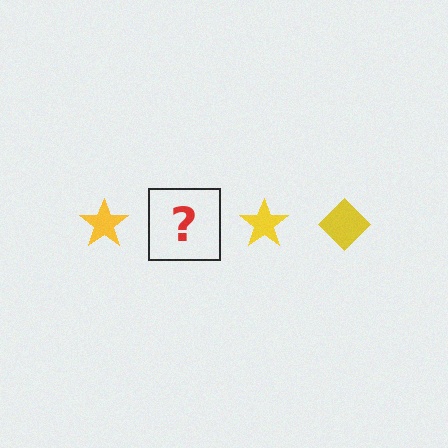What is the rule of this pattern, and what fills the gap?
The rule is that the pattern cycles through star, diamond shapes in yellow. The gap should be filled with a yellow diamond.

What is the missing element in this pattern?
The missing element is a yellow diamond.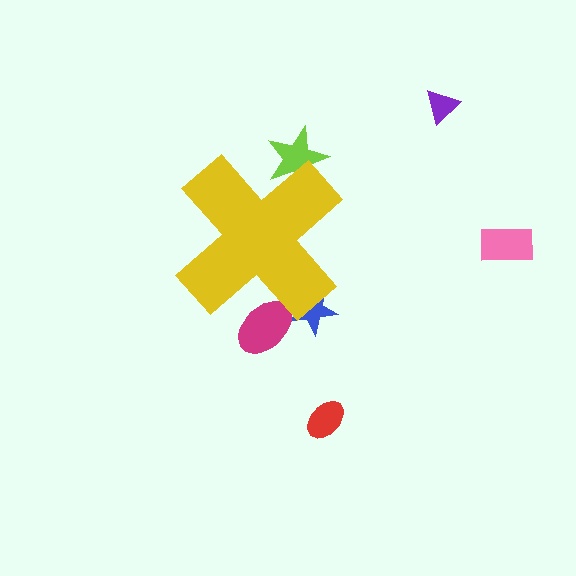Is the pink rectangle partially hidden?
No, the pink rectangle is fully visible.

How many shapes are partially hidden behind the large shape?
3 shapes are partially hidden.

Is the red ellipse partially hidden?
No, the red ellipse is fully visible.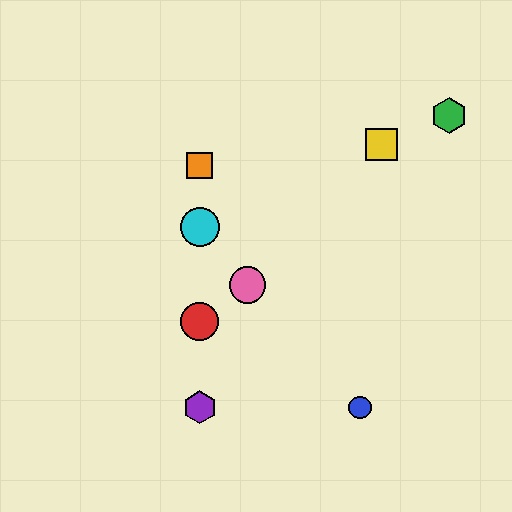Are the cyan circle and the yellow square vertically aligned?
No, the cyan circle is at x≈200 and the yellow square is at x≈382.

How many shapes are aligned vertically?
4 shapes (the red circle, the purple hexagon, the orange square, the cyan circle) are aligned vertically.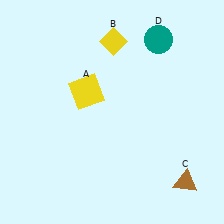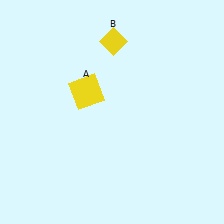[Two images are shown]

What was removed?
The brown triangle (C), the teal circle (D) were removed in Image 2.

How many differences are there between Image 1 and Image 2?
There are 2 differences between the two images.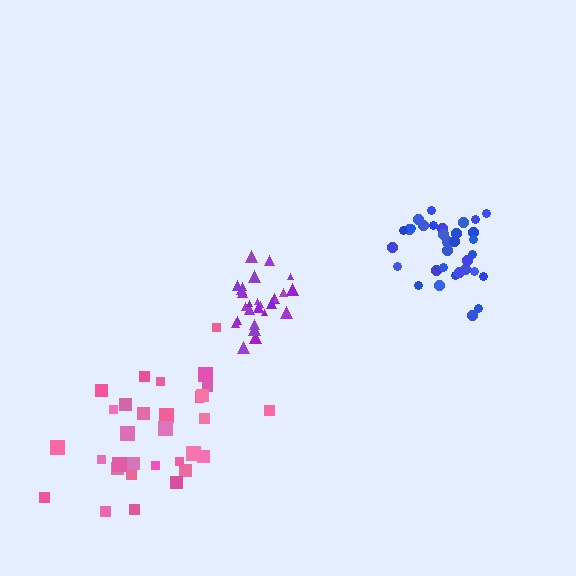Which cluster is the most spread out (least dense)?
Pink.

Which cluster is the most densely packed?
Purple.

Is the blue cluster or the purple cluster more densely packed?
Purple.